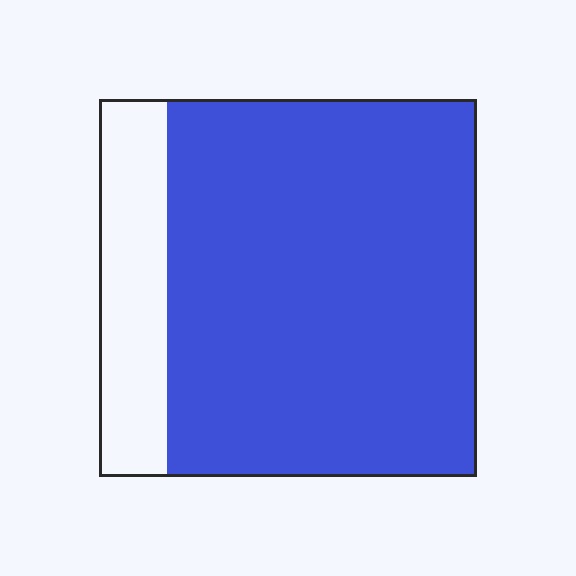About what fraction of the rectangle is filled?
About five sixths (5/6).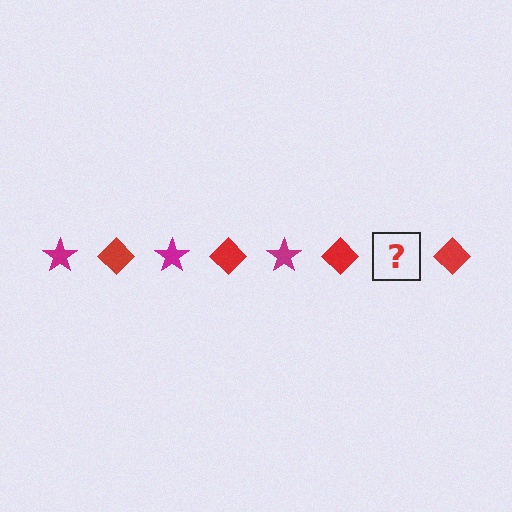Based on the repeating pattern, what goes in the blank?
The blank should be a magenta star.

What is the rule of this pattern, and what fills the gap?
The rule is that the pattern alternates between magenta star and red diamond. The gap should be filled with a magenta star.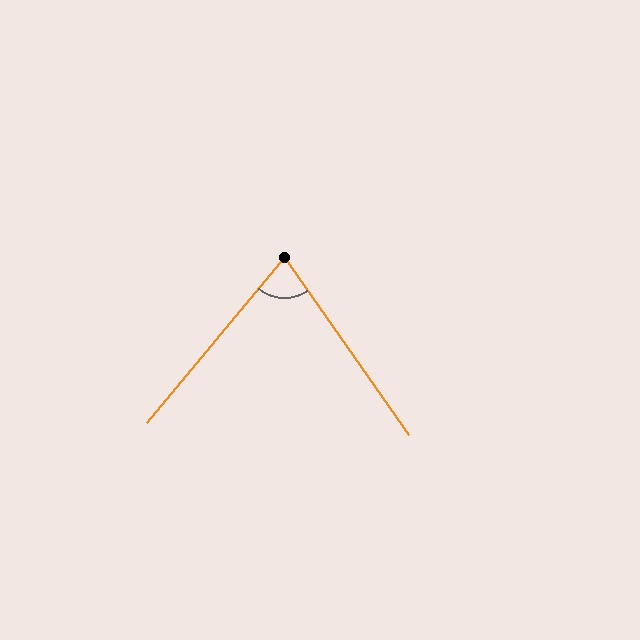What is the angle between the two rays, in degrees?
Approximately 75 degrees.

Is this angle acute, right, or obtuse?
It is acute.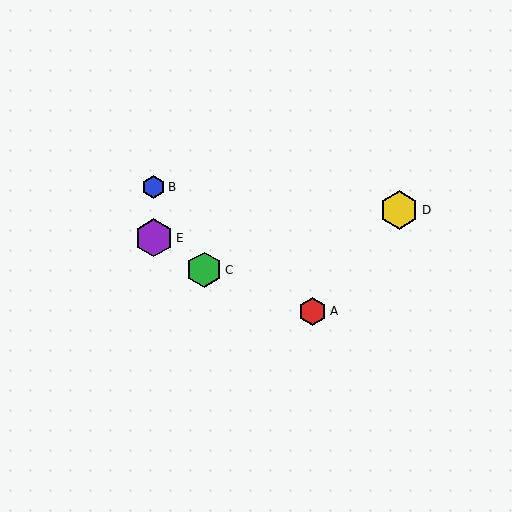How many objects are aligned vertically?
2 objects (B, E) are aligned vertically.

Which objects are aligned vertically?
Objects B, E are aligned vertically.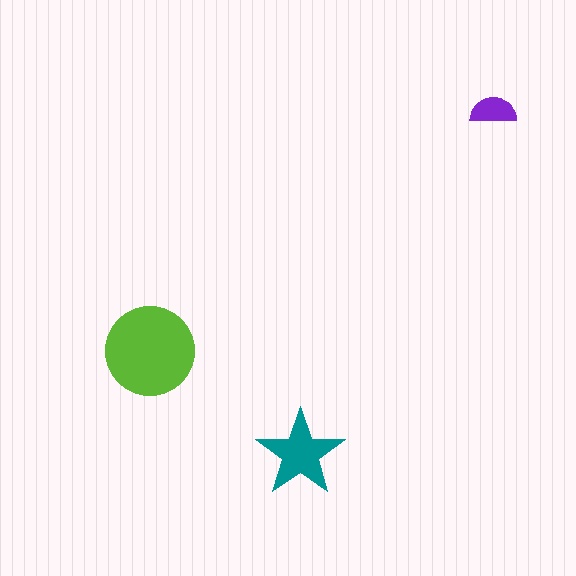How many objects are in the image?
There are 3 objects in the image.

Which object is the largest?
The lime circle.